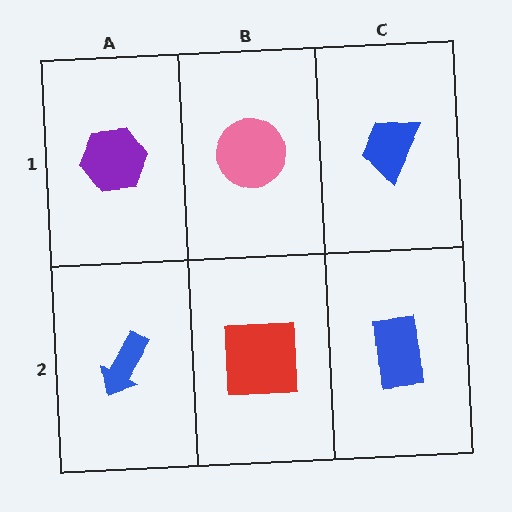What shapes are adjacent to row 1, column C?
A blue rectangle (row 2, column C), a pink circle (row 1, column B).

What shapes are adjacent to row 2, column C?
A blue trapezoid (row 1, column C), a red square (row 2, column B).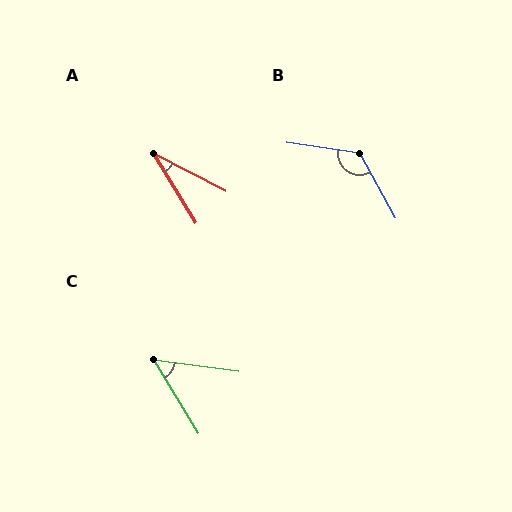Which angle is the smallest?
A, at approximately 31 degrees.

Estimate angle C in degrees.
Approximately 51 degrees.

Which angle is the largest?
B, at approximately 127 degrees.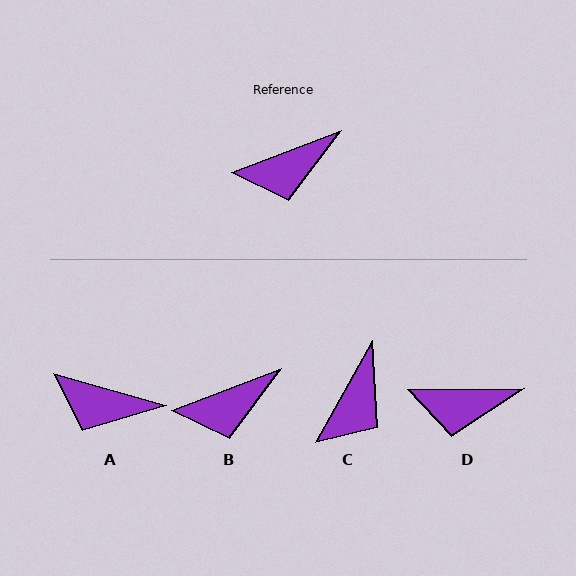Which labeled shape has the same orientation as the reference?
B.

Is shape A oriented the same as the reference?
No, it is off by about 36 degrees.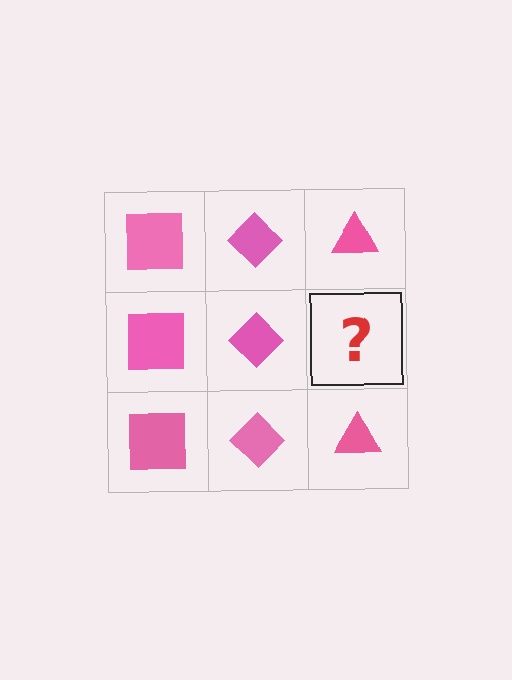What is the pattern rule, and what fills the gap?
The rule is that each column has a consistent shape. The gap should be filled with a pink triangle.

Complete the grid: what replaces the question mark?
The question mark should be replaced with a pink triangle.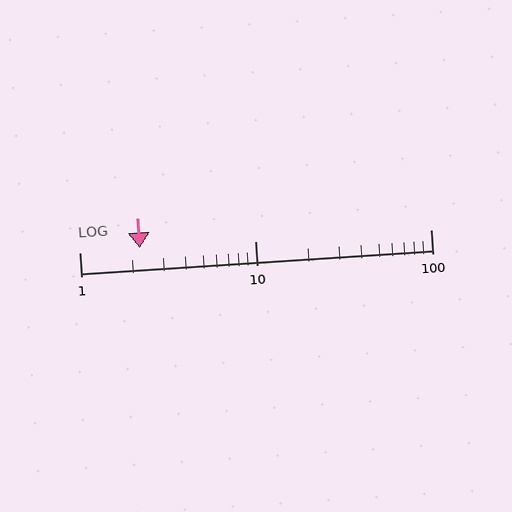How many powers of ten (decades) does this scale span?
The scale spans 2 decades, from 1 to 100.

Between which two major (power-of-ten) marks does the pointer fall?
The pointer is between 1 and 10.